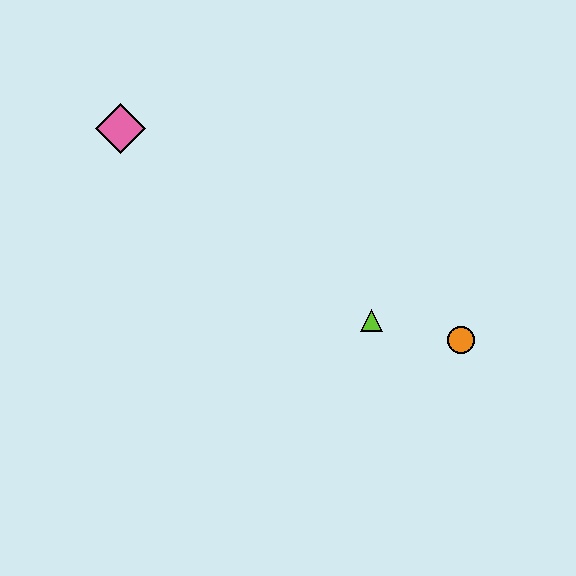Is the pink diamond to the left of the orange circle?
Yes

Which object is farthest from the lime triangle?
The pink diamond is farthest from the lime triangle.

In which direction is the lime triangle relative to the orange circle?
The lime triangle is to the left of the orange circle.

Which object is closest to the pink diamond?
The lime triangle is closest to the pink diamond.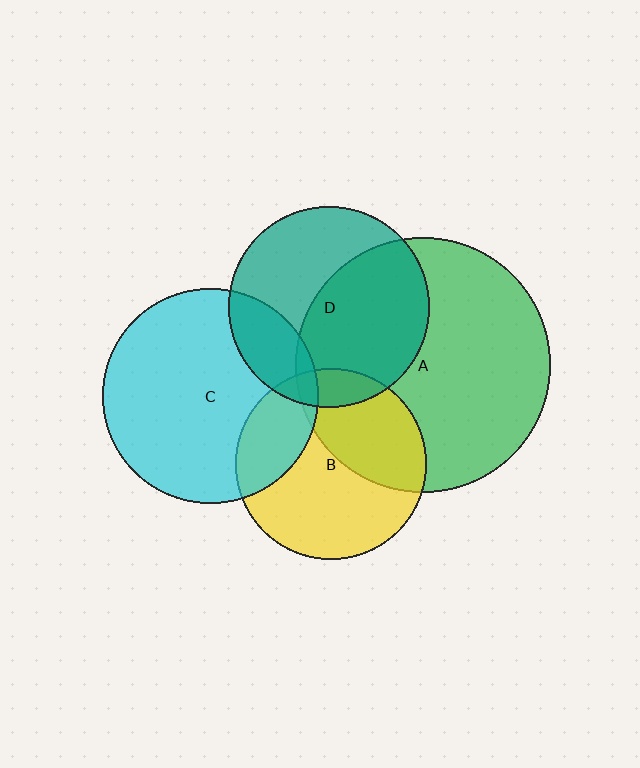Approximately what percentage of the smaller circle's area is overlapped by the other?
Approximately 50%.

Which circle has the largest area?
Circle A (green).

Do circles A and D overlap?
Yes.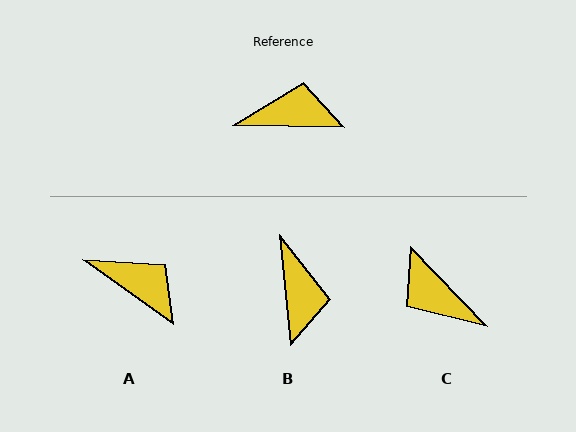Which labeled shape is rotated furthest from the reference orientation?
C, about 134 degrees away.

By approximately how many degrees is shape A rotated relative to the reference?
Approximately 35 degrees clockwise.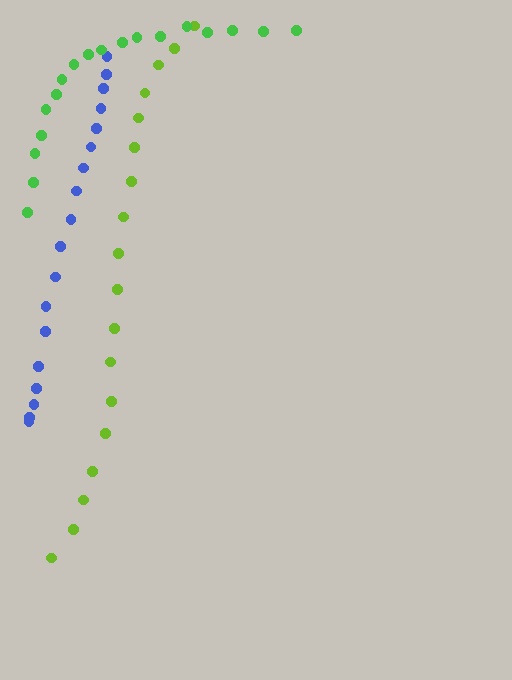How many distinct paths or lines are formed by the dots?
There are 3 distinct paths.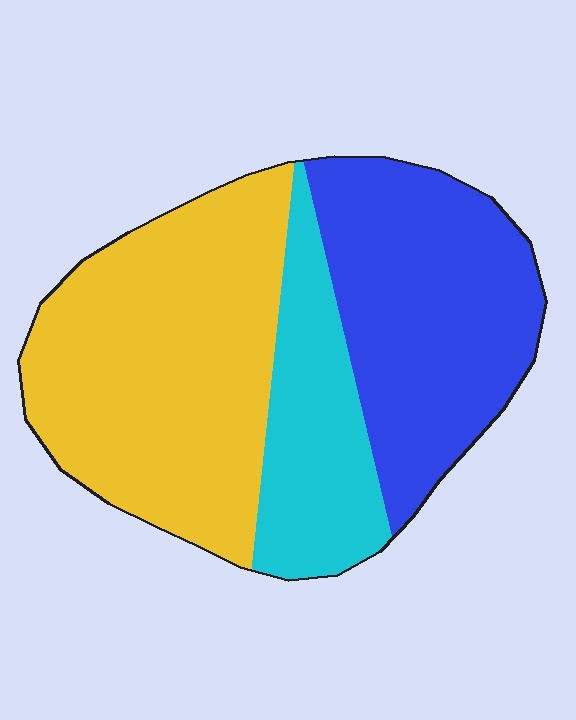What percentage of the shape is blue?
Blue takes up between a third and a half of the shape.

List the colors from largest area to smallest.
From largest to smallest: yellow, blue, cyan.